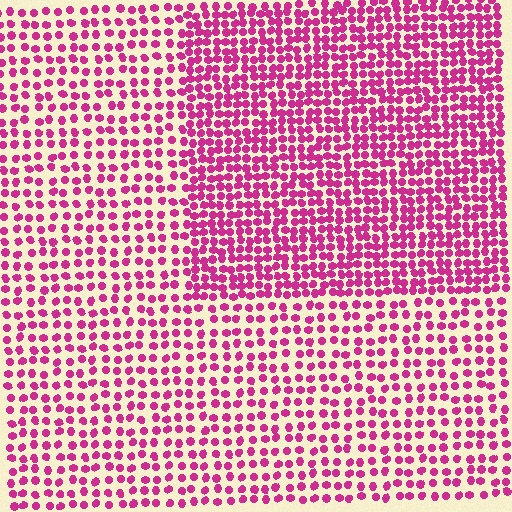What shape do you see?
I see a rectangle.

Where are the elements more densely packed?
The elements are more densely packed inside the rectangle boundary.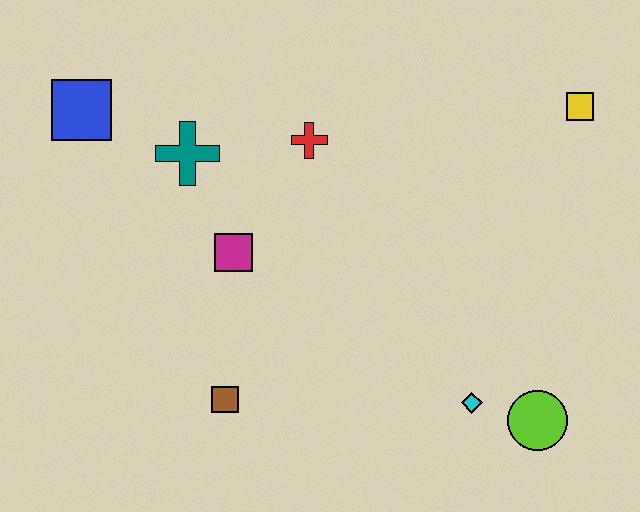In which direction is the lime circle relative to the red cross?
The lime circle is below the red cross.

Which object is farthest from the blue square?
The lime circle is farthest from the blue square.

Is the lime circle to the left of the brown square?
No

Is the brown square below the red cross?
Yes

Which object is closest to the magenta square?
The teal cross is closest to the magenta square.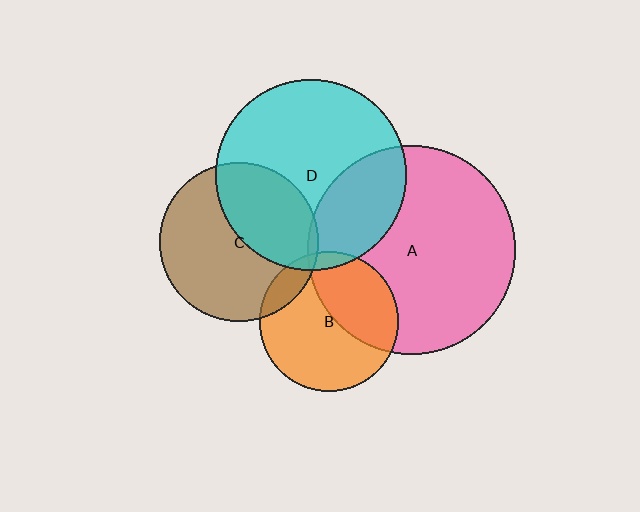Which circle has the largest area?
Circle A (pink).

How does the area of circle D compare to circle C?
Approximately 1.4 times.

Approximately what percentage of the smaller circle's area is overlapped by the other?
Approximately 30%.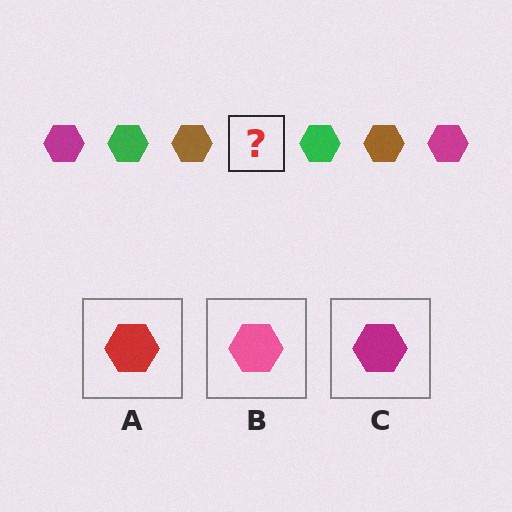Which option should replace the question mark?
Option C.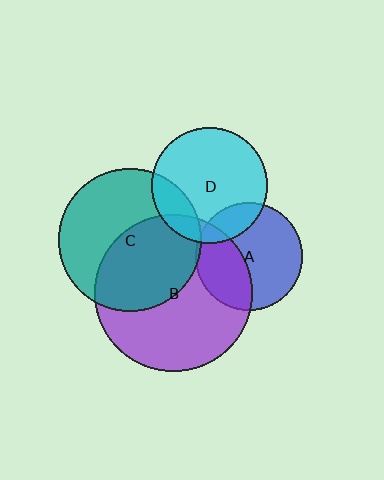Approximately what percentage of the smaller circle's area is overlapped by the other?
Approximately 20%.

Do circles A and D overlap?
Yes.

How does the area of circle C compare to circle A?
Approximately 1.8 times.